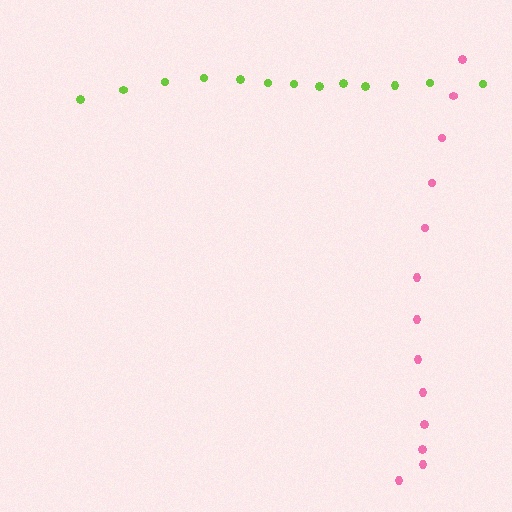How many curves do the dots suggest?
There are 2 distinct paths.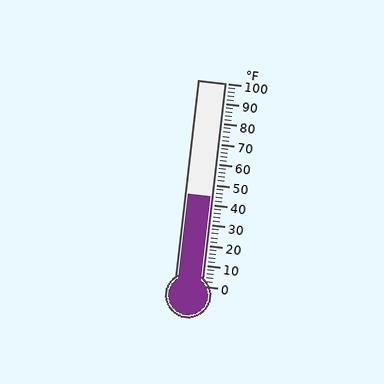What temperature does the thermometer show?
The thermometer shows approximately 44°F.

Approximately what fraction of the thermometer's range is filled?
The thermometer is filled to approximately 45% of its range.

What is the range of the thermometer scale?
The thermometer scale ranges from 0°F to 100°F.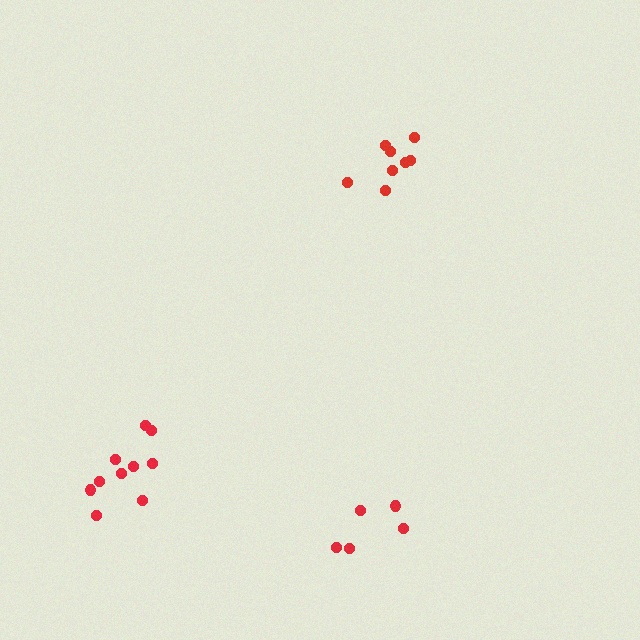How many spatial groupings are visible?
There are 3 spatial groupings.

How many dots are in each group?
Group 1: 10 dots, Group 2: 5 dots, Group 3: 8 dots (23 total).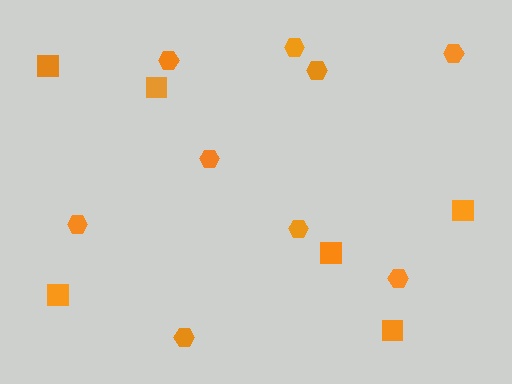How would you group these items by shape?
There are 2 groups: one group of hexagons (9) and one group of squares (6).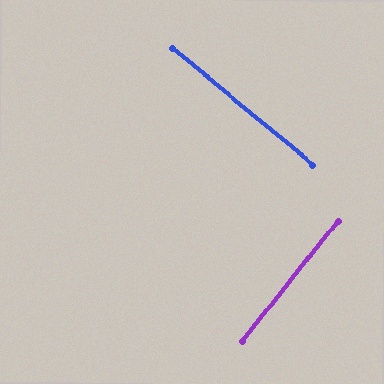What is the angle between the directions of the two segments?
Approximately 89 degrees.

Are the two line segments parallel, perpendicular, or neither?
Perpendicular — they meet at approximately 89°.